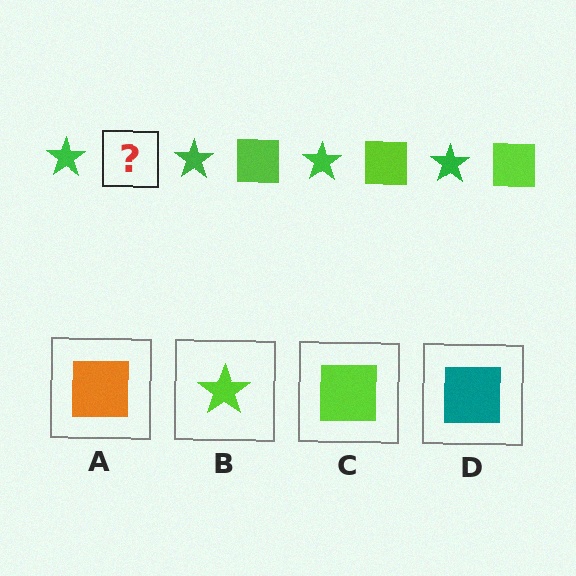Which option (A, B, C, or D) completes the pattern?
C.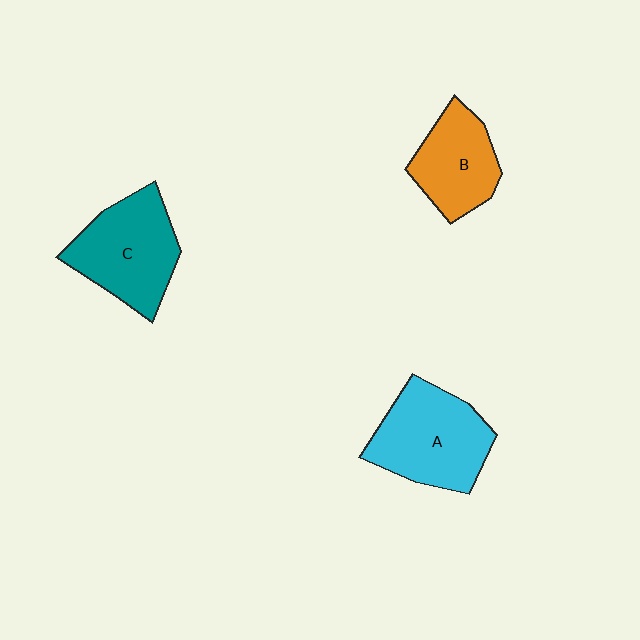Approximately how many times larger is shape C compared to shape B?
Approximately 1.3 times.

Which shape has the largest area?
Shape A (cyan).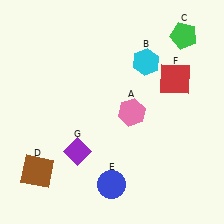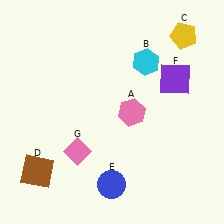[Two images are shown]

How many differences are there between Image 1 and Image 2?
There are 3 differences between the two images.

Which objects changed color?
C changed from green to yellow. F changed from red to purple. G changed from purple to pink.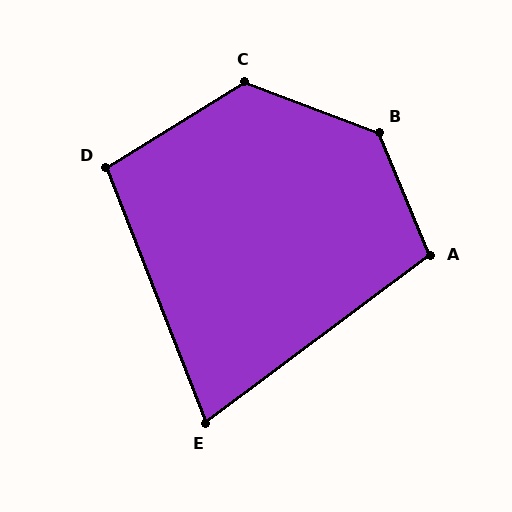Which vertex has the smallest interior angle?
E, at approximately 75 degrees.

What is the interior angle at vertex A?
Approximately 104 degrees (obtuse).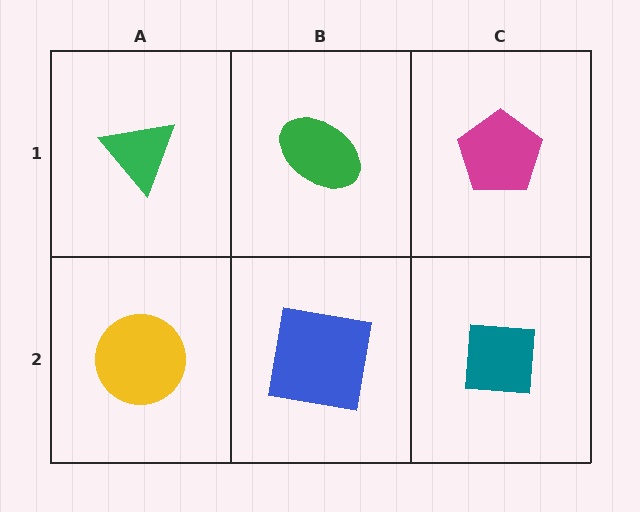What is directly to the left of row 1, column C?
A green ellipse.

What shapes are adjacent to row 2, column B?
A green ellipse (row 1, column B), a yellow circle (row 2, column A), a teal square (row 2, column C).